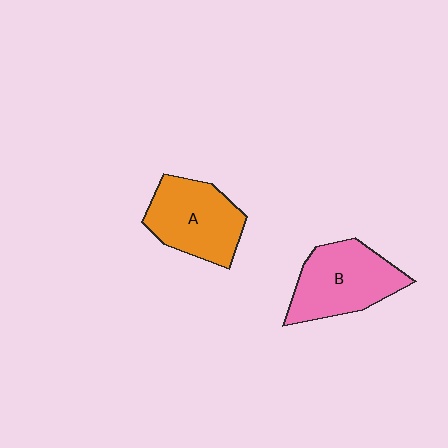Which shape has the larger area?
Shape B (pink).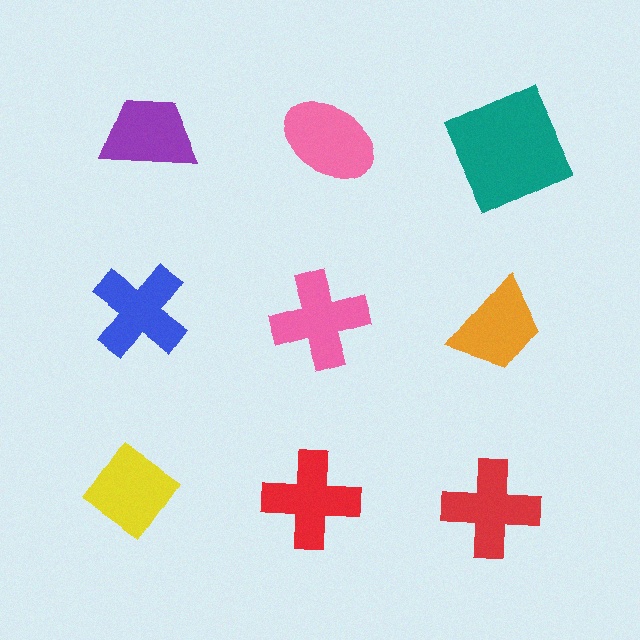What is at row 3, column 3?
A red cross.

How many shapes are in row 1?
3 shapes.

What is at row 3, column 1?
A yellow diamond.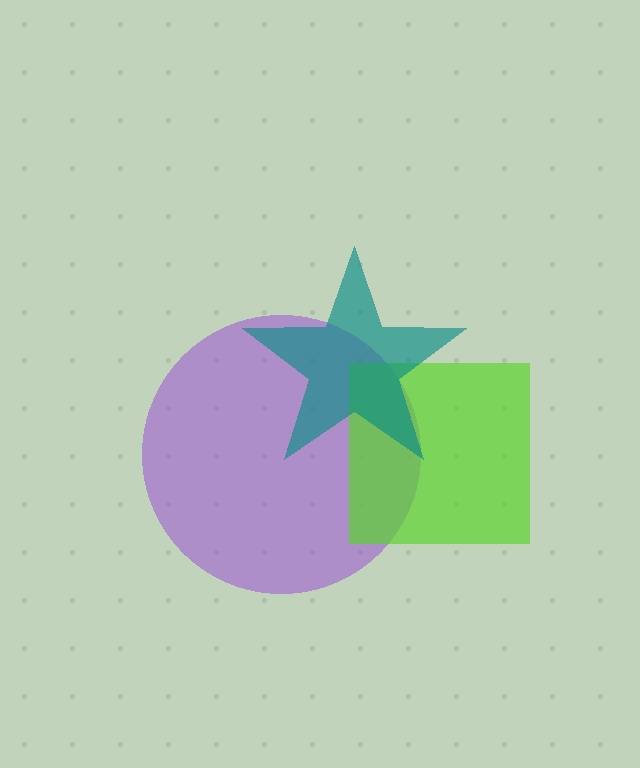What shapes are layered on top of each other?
The layered shapes are: a purple circle, a lime square, a teal star.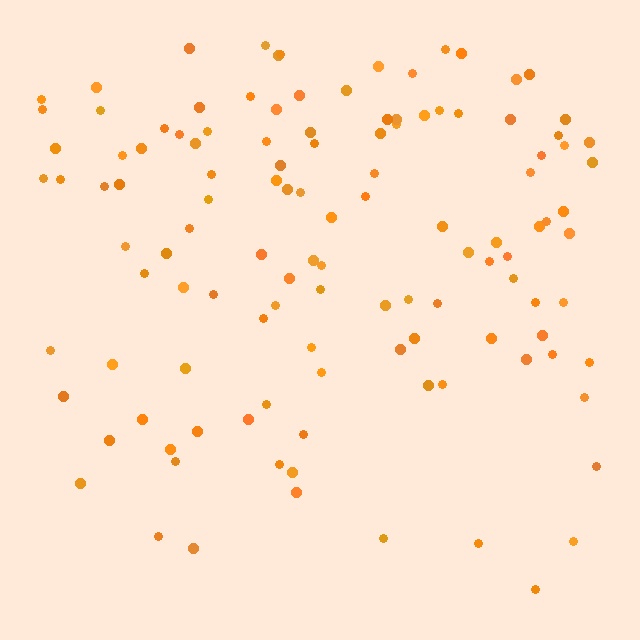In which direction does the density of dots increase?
From bottom to top, with the top side densest.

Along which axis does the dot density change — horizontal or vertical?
Vertical.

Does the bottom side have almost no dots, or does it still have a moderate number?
Still a moderate number, just noticeably fewer than the top.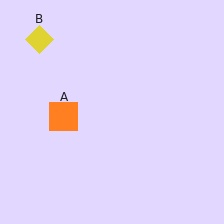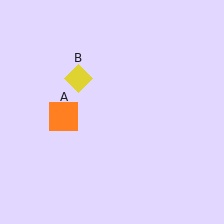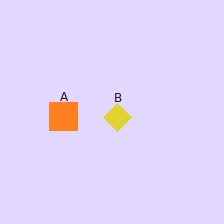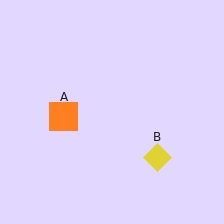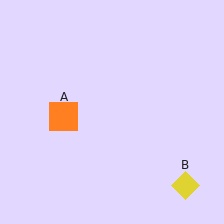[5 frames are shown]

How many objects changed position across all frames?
1 object changed position: yellow diamond (object B).